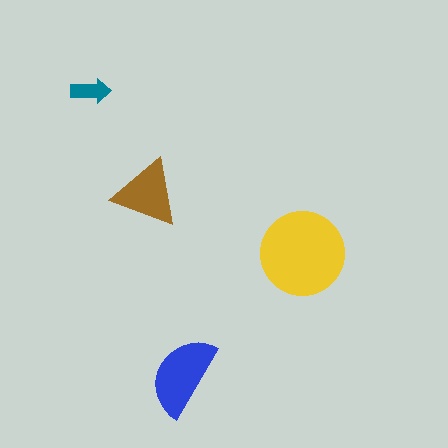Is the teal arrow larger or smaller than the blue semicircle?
Smaller.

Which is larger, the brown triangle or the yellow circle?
The yellow circle.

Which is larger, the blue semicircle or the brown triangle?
The blue semicircle.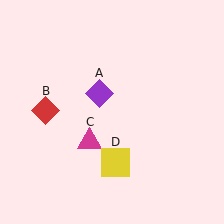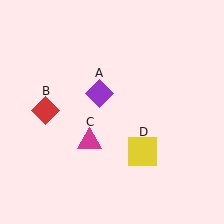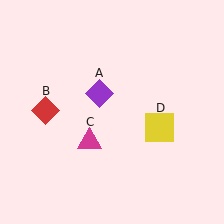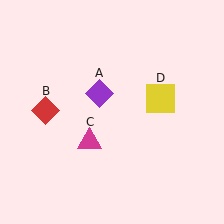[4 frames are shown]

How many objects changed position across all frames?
1 object changed position: yellow square (object D).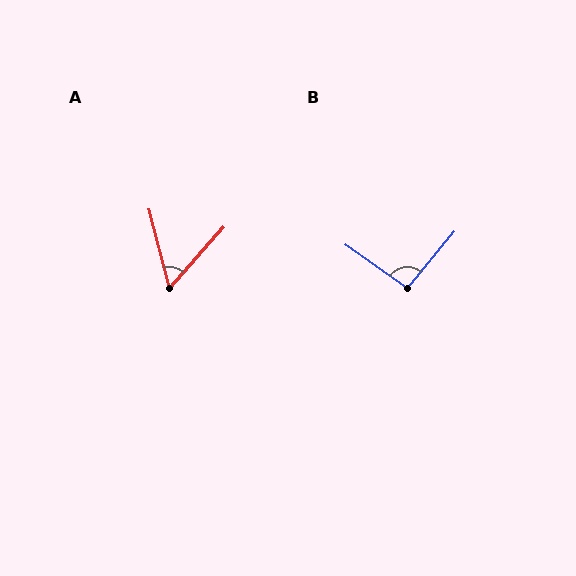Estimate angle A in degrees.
Approximately 57 degrees.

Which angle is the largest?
B, at approximately 95 degrees.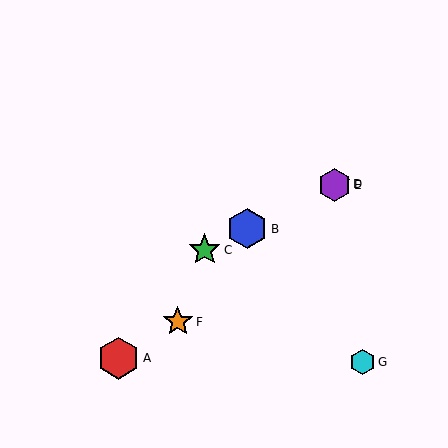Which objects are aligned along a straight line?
Objects B, C, D, E are aligned along a straight line.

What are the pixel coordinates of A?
Object A is at (119, 358).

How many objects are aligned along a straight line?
4 objects (B, C, D, E) are aligned along a straight line.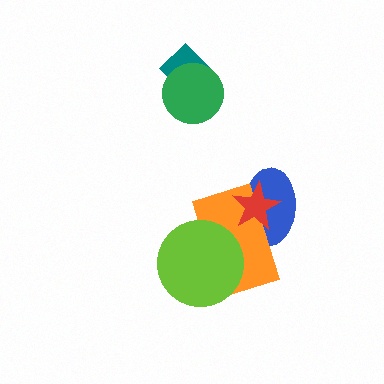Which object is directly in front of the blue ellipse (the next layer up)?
The orange rectangle is directly in front of the blue ellipse.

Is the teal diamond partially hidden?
Yes, it is partially covered by another shape.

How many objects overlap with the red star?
2 objects overlap with the red star.